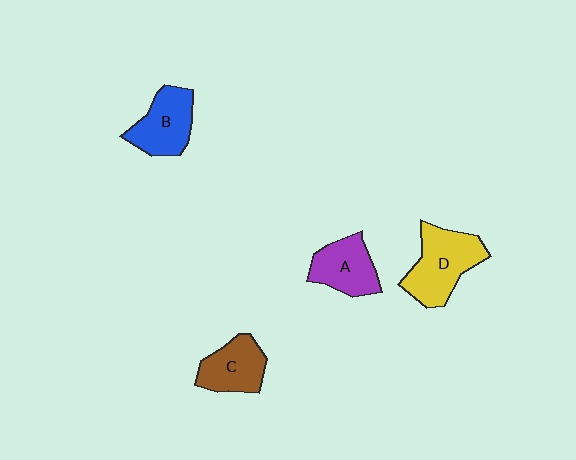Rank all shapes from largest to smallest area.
From largest to smallest: D (yellow), B (blue), A (purple), C (brown).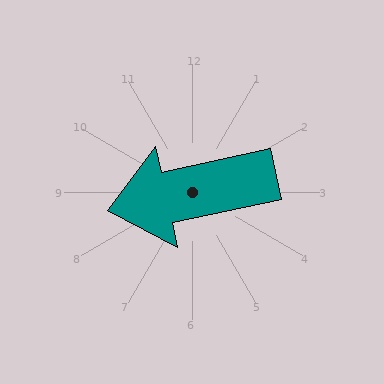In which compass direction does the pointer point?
West.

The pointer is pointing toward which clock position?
Roughly 9 o'clock.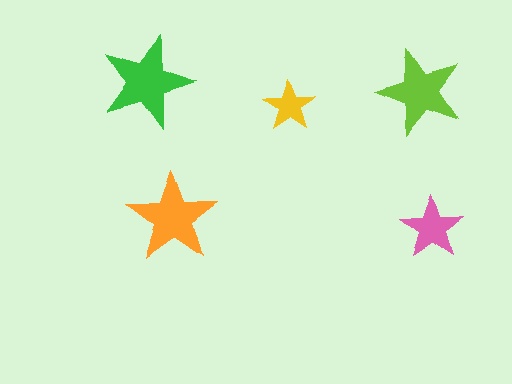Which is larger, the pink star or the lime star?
The lime one.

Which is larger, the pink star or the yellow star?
The pink one.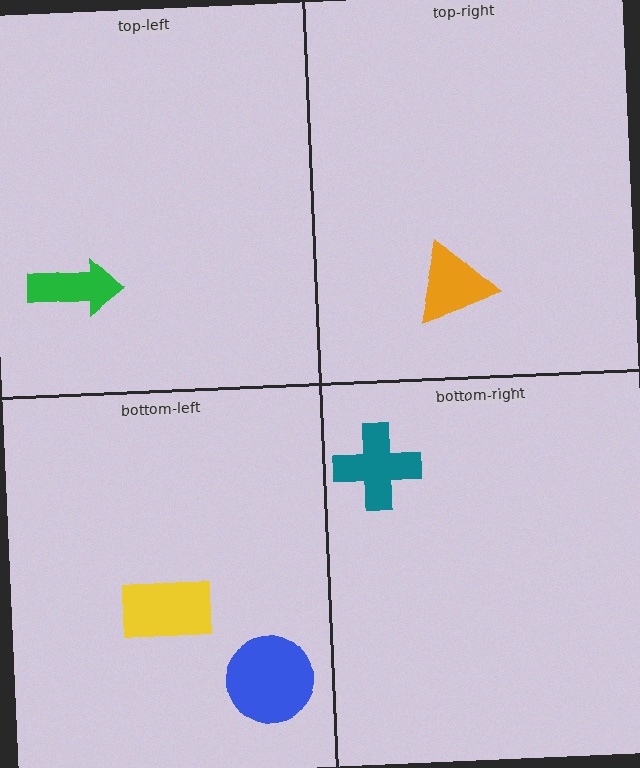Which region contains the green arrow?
The top-left region.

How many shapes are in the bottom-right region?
1.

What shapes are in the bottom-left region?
The yellow rectangle, the blue circle.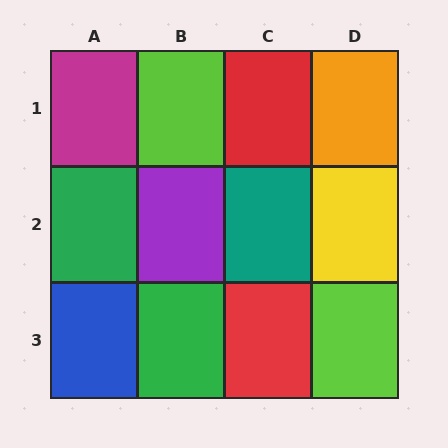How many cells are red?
2 cells are red.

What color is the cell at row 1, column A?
Magenta.